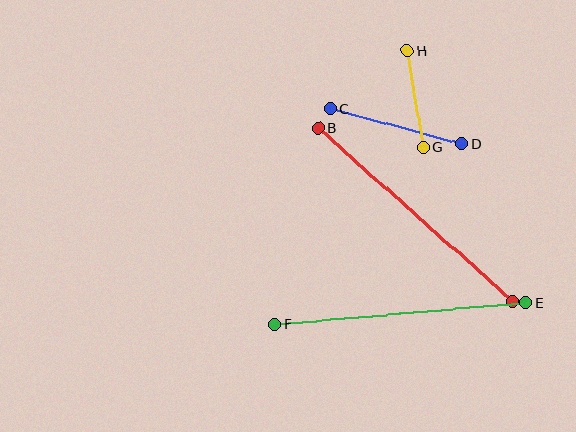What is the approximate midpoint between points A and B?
The midpoint is at approximately (415, 215) pixels.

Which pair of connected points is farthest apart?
Points A and B are farthest apart.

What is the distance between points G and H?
The distance is approximately 98 pixels.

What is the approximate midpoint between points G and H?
The midpoint is at approximately (415, 99) pixels.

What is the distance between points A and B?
The distance is approximately 261 pixels.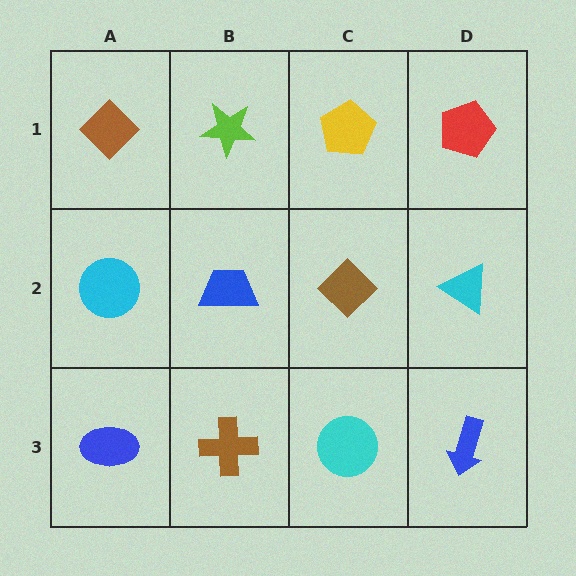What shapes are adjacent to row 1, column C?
A brown diamond (row 2, column C), a lime star (row 1, column B), a red pentagon (row 1, column D).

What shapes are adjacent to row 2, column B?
A lime star (row 1, column B), a brown cross (row 3, column B), a cyan circle (row 2, column A), a brown diamond (row 2, column C).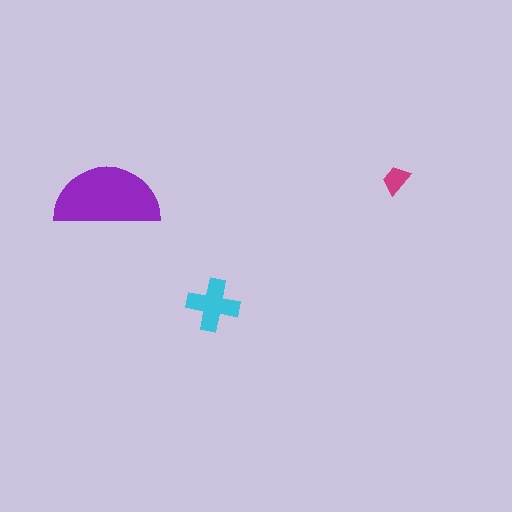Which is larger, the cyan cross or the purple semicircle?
The purple semicircle.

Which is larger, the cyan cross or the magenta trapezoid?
The cyan cross.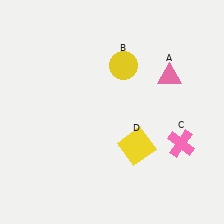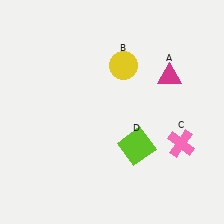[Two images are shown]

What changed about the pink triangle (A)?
In Image 1, A is pink. In Image 2, it changed to magenta.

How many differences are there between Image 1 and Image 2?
There are 2 differences between the two images.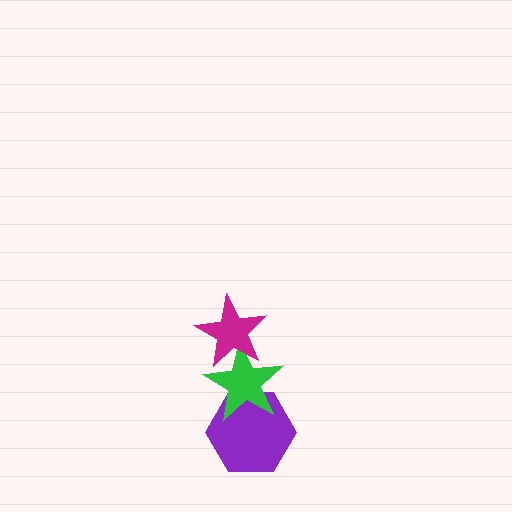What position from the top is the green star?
The green star is 2nd from the top.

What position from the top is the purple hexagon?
The purple hexagon is 3rd from the top.